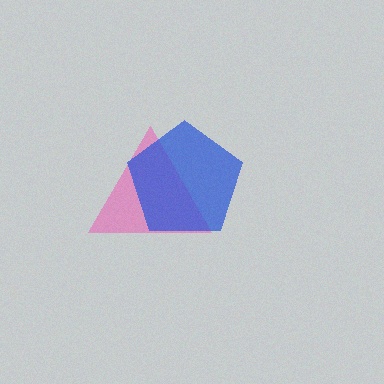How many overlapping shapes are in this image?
There are 2 overlapping shapes in the image.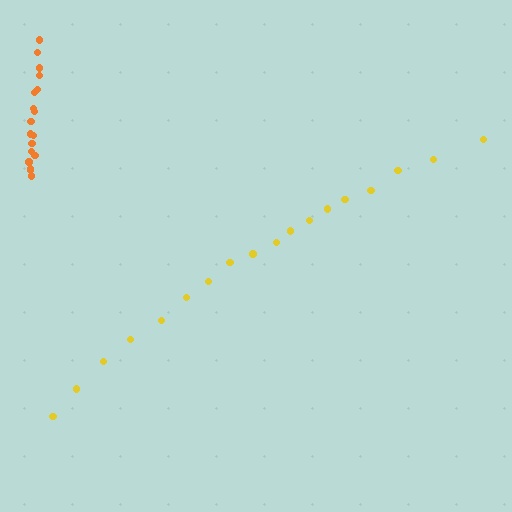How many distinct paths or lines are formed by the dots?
There are 2 distinct paths.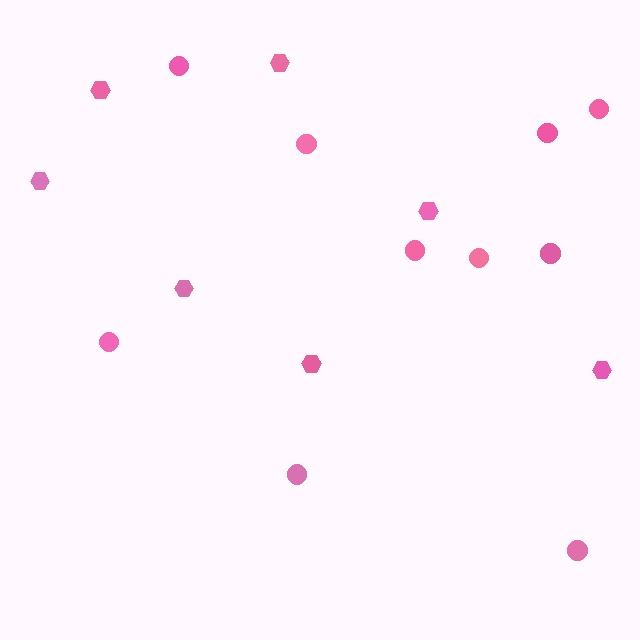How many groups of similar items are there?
There are 2 groups: one group of hexagons (7) and one group of circles (10).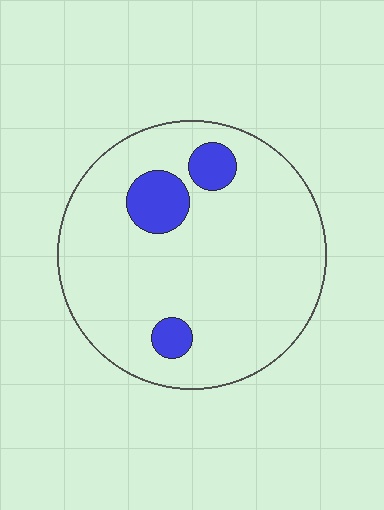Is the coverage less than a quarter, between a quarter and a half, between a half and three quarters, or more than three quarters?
Less than a quarter.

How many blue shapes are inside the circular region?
3.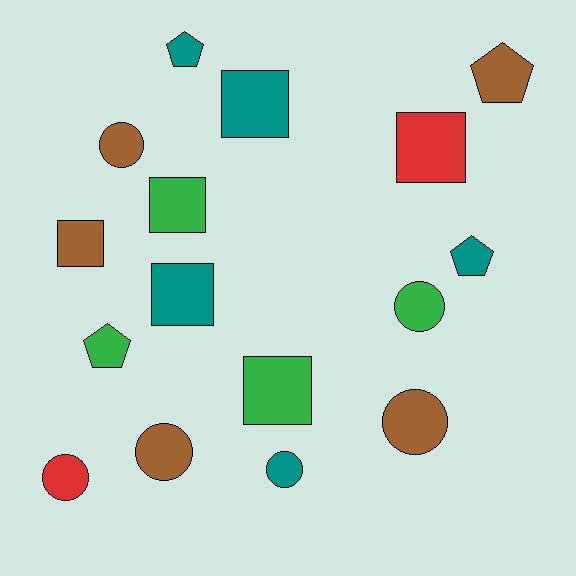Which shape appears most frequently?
Square, with 6 objects.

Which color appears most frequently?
Brown, with 5 objects.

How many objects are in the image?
There are 16 objects.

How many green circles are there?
There is 1 green circle.